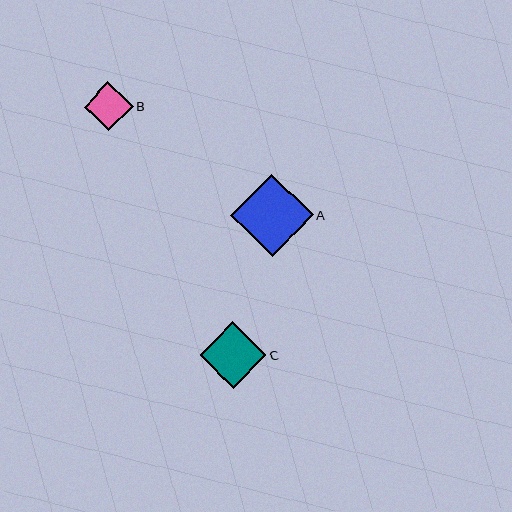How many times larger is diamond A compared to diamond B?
Diamond A is approximately 1.7 times the size of diamond B.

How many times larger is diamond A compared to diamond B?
Diamond A is approximately 1.7 times the size of diamond B.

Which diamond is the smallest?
Diamond B is the smallest with a size of approximately 49 pixels.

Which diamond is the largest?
Diamond A is the largest with a size of approximately 83 pixels.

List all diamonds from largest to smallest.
From largest to smallest: A, C, B.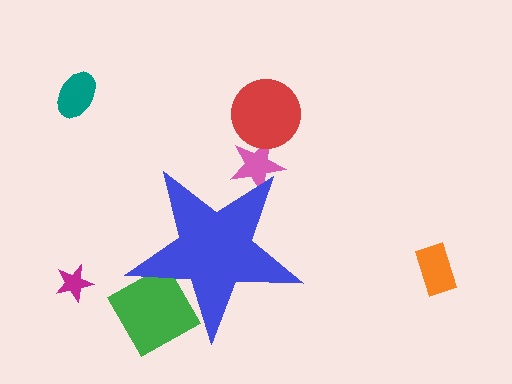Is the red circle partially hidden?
No, the red circle is fully visible.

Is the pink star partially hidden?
Yes, the pink star is partially hidden behind the blue star.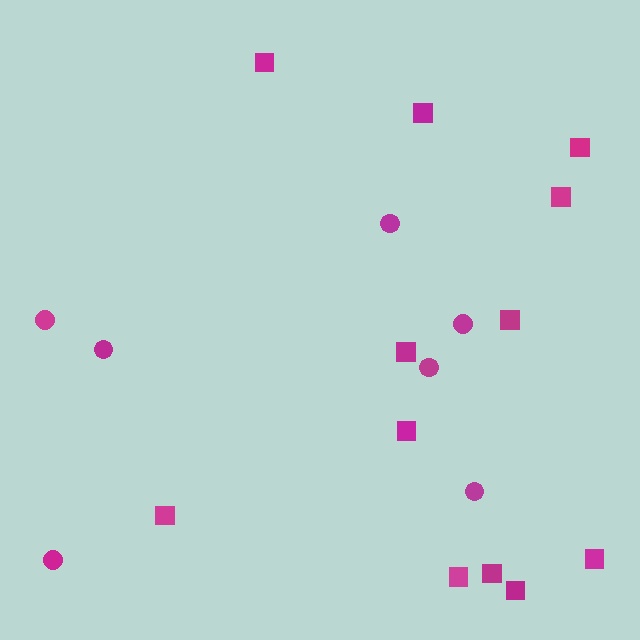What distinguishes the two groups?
There are 2 groups: one group of squares (12) and one group of circles (7).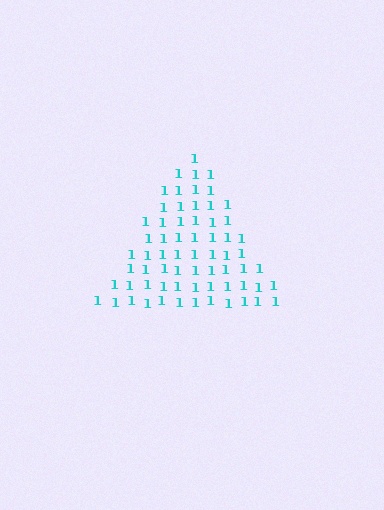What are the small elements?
The small elements are digit 1's.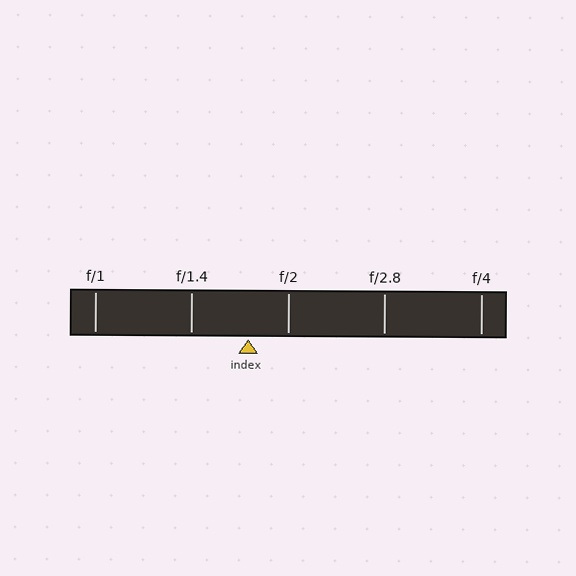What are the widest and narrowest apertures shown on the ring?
The widest aperture shown is f/1 and the narrowest is f/4.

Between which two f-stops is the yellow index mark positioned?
The index mark is between f/1.4 and f/2.